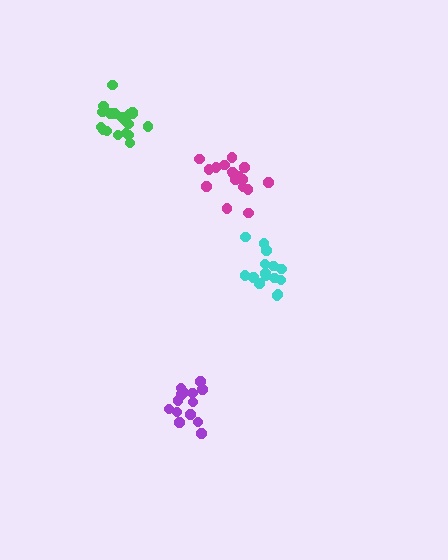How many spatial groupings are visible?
There are 4 spatial groupings.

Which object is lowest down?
The purple cluster is bottommost.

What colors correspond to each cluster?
The clusters are colored: purple, cyan, magenta, green.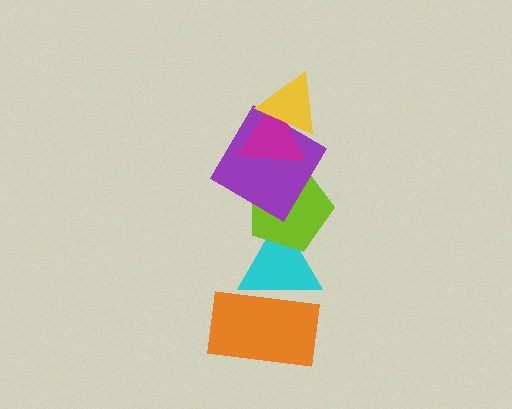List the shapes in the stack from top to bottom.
From top to bottom: the yellow triangle, the magenta triangle, the purple diamond, the lime pentagon, the cyan triangle, the orange rectangle.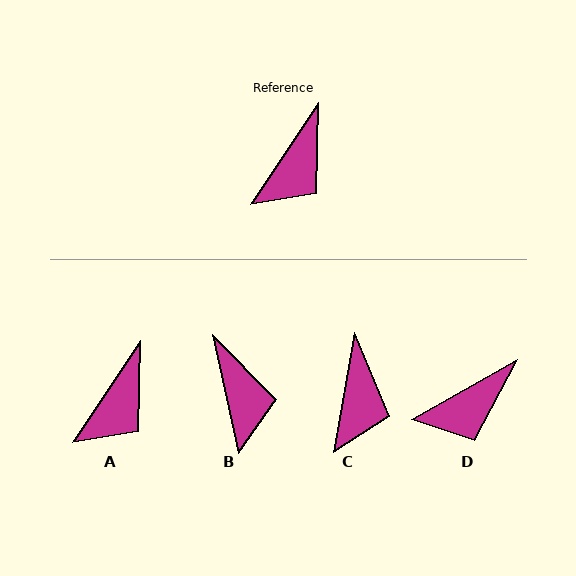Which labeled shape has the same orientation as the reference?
A.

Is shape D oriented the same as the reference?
No, it is off by about 27 degrees.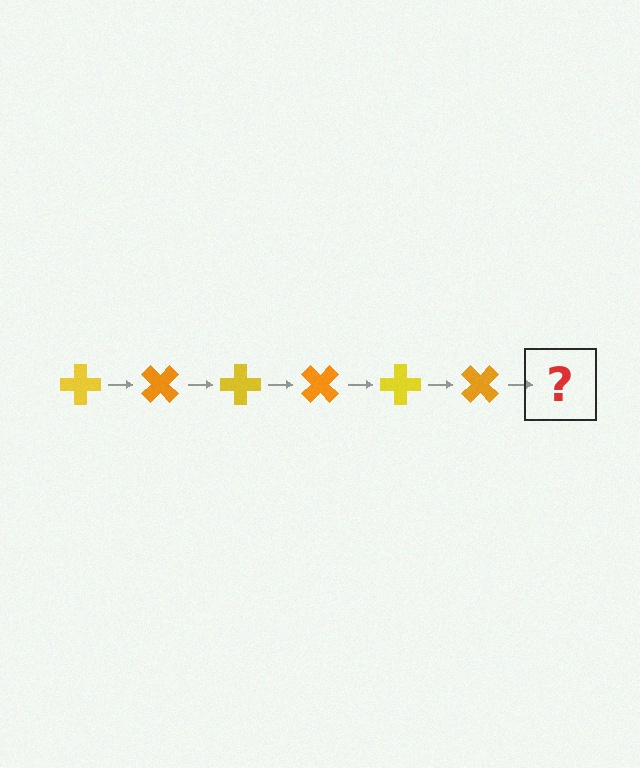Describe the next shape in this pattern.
It should be a yellow cross, rotated 270 degrees from the start.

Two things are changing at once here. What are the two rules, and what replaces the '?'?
The two rules are that it rotates 45 degrees each step and the color cycles through yellow and orange. The '?' should be a yellow cross, rotated 270 degrees from the start.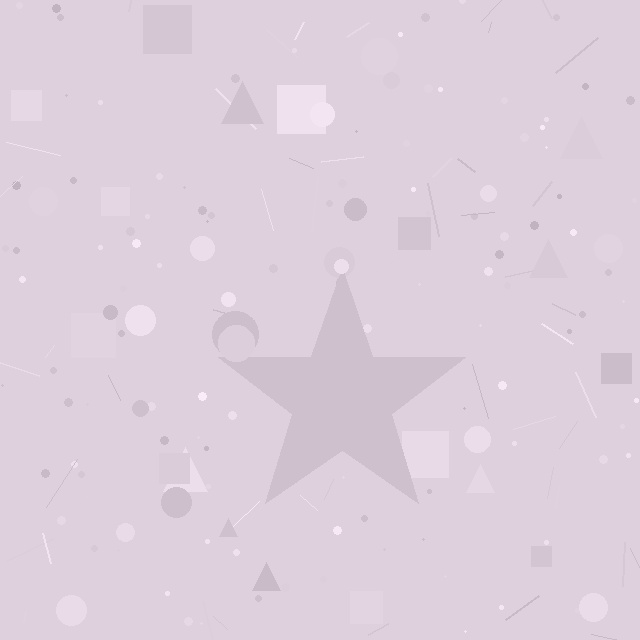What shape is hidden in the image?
A star is hidden in the image.